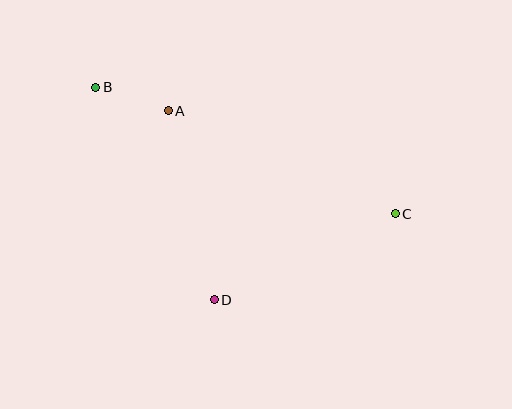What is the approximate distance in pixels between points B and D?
The distance between B and D is approximately 243 pixels.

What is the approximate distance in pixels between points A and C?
The distance between A and C is approximately 249 pixels.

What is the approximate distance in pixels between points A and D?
The distance between A and D is approximately 195 pixels.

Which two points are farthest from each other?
Points B and C are farthest from each other.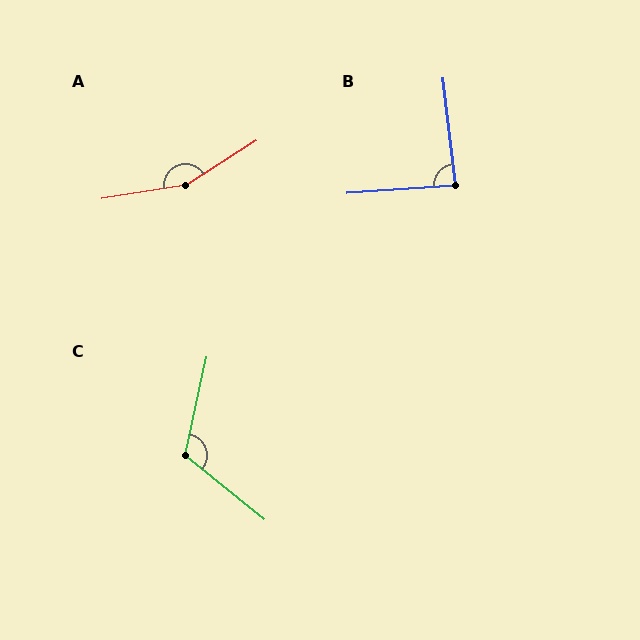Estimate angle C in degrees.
Approximately 117 degrees.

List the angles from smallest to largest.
B (88°), C (117°), A (157°).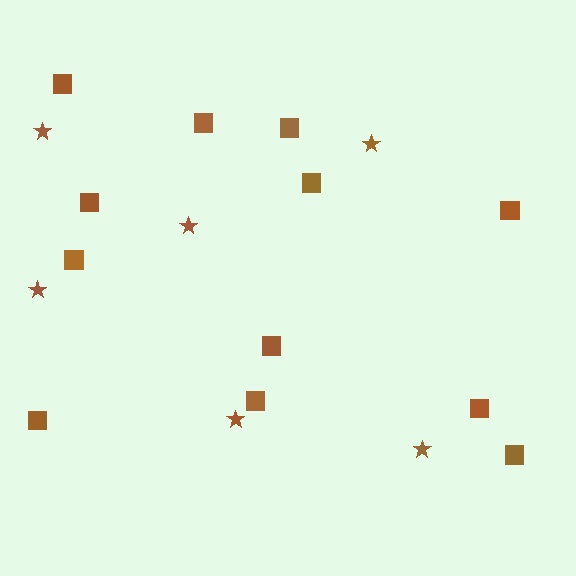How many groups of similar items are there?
There are 2 groups: one group of stars (6) and one group of squares (12).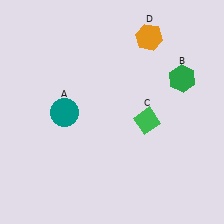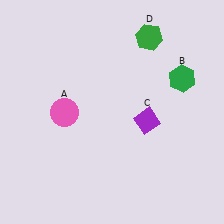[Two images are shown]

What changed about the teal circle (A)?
In Image 1, A is teal. In Image 2, it changed to pink.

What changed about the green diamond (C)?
In Image 1, C is green. In Image 2, it changed to purple.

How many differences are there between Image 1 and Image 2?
There are 3 differences between the two images.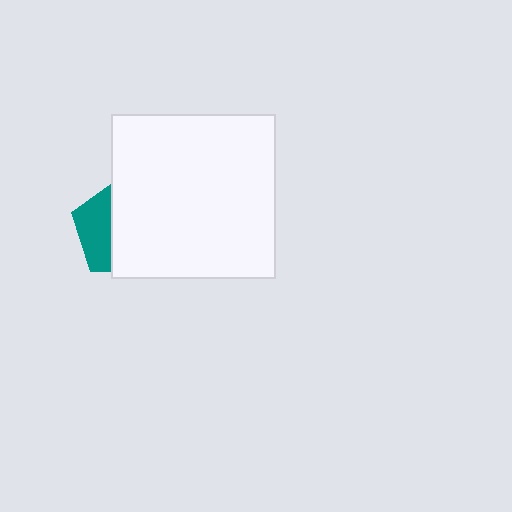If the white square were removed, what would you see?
You would see the complete teal pentagon.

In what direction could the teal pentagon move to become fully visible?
The teal pentagon could move left. That would shift it out from behind the white square entirely.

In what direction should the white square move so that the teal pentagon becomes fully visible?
The white square should move right. That is the shortest direction to clear the overlap and leave the teal pentagon fully visible.